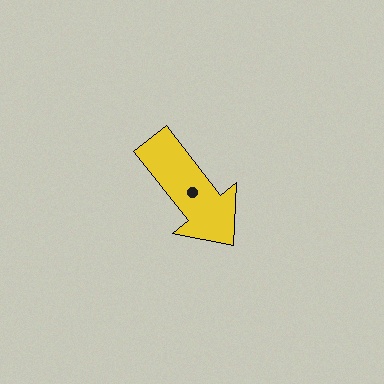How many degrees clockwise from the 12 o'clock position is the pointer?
Approximately 142 degrees.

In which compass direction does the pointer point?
Southeast.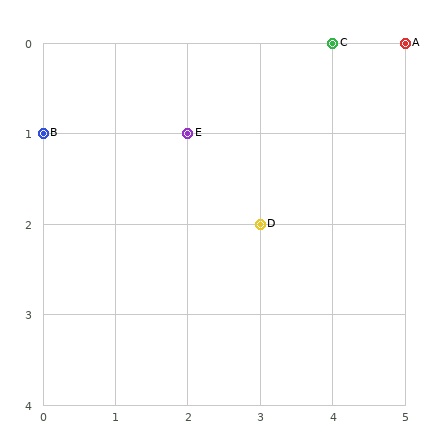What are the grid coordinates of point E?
Point E is at grid coordinates (2, 1).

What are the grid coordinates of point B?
Point B is at grid coordinates (0, 1).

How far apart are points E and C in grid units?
Points E and C are 2 columns and 1 row apart (about 2.2 grid units diagonally).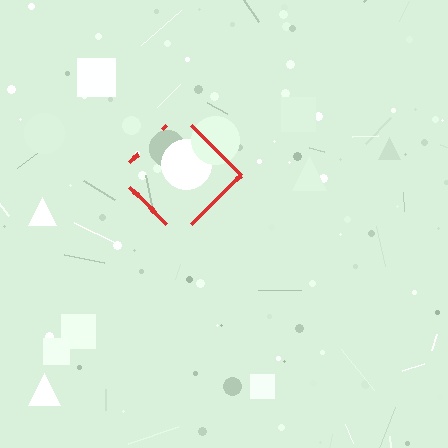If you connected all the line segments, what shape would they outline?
They would outline a diamond.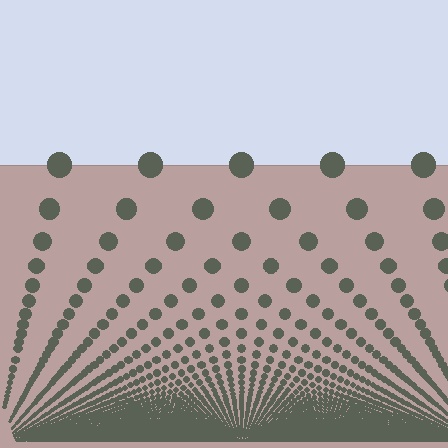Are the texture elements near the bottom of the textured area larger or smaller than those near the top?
Smaller. The gradient is inverted — elements near the bottom are smaller and denser.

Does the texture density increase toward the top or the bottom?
Density increases toward the bottom.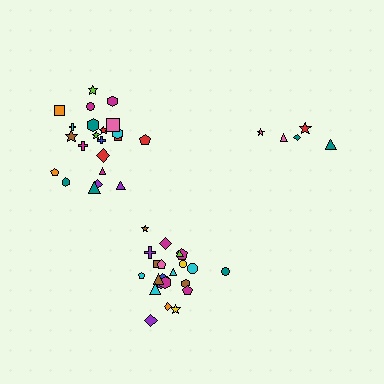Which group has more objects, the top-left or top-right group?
The top-left group.